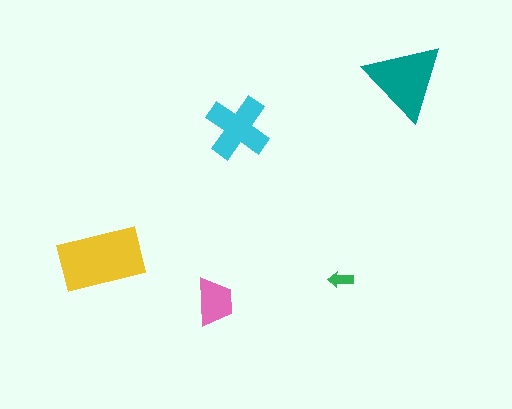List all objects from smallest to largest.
The green arrow, the pink trapezoid, the cyan cross, the teal triangle, the yellow rectangle.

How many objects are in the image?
There are 5 objects in the image.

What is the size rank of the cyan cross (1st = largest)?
3rd.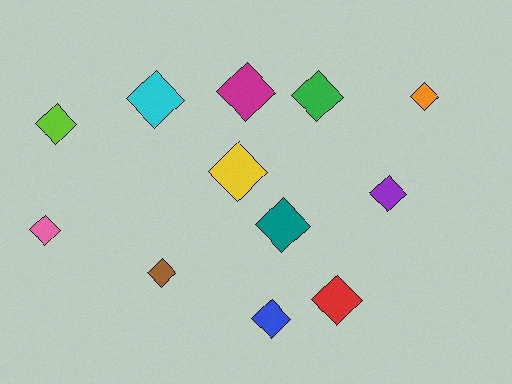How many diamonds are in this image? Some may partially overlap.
There are 12 diamonds.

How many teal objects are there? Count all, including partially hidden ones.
There is 1 teal object.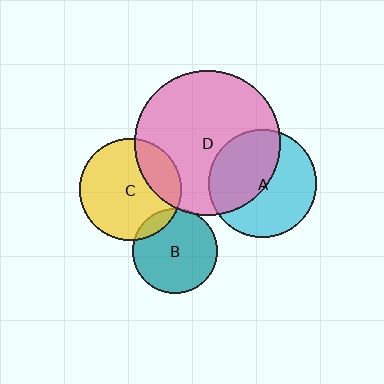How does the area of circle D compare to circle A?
Approximately 1.8 times.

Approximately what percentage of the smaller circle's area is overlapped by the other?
Approximately 5%.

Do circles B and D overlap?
Yes.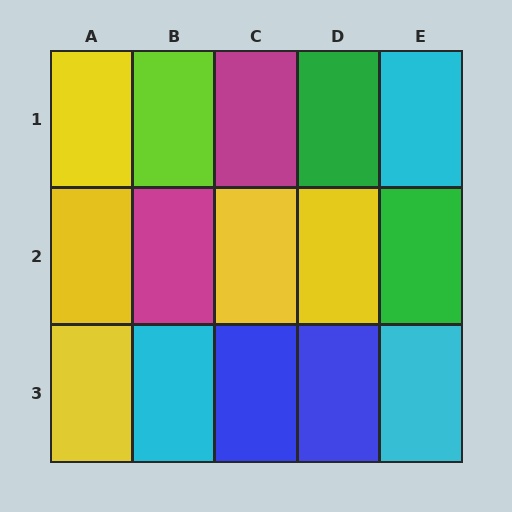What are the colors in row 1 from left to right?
Yellow, lime, magenta, green, cyan.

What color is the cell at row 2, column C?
Yellow.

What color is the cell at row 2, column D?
Yellow.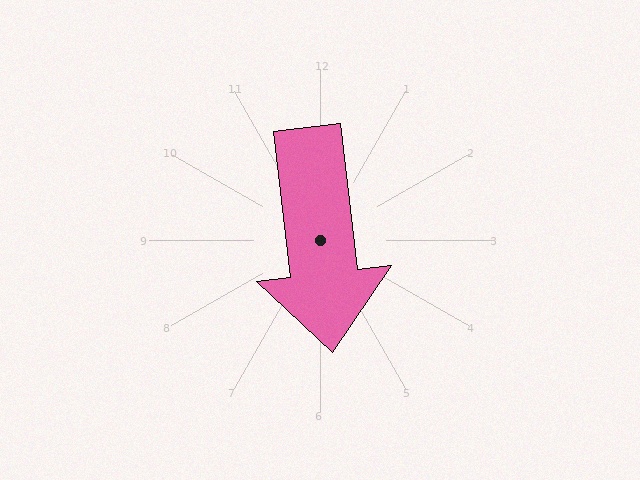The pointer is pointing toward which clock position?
Roughly 6 o'clock.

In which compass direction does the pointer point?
South.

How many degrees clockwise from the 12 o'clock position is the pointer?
Approximately 173 degrees.